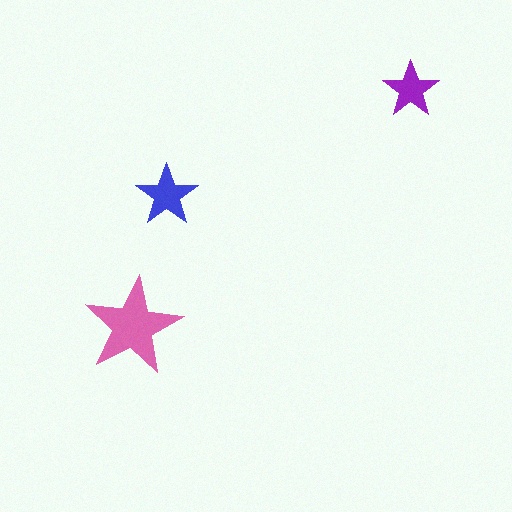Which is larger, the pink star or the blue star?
The pink one.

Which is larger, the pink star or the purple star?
The pink one.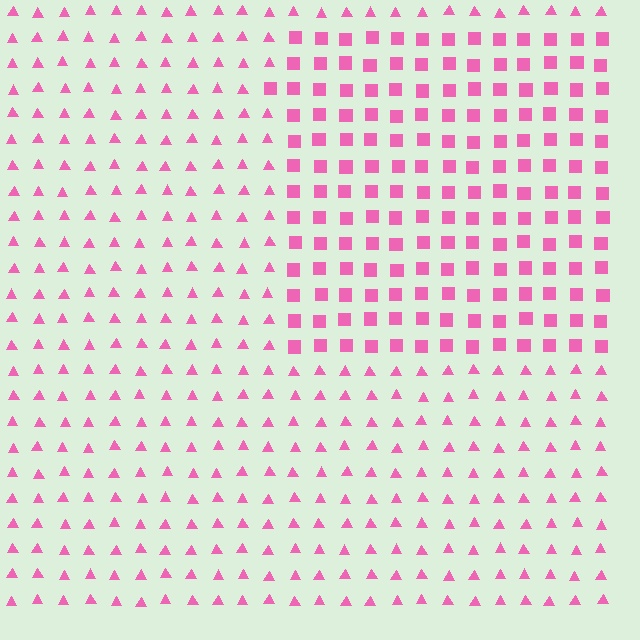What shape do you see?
I see a rectangle.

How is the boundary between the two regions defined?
The boundary is defined by a change in element shape: squares inside vs. triangles outside. All elements share the same color and spacing.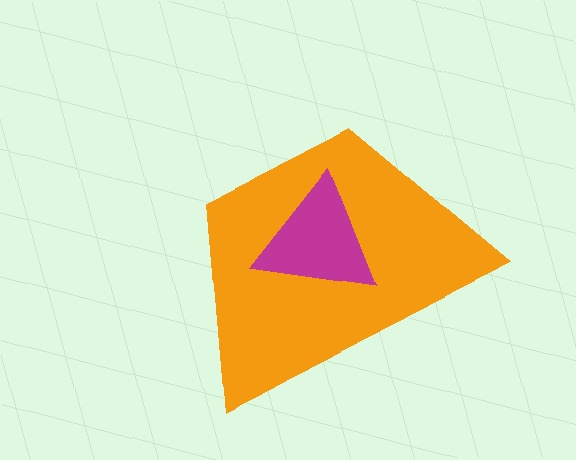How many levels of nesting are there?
2.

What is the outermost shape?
The orange trapezoid.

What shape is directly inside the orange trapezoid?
The magenta triangle.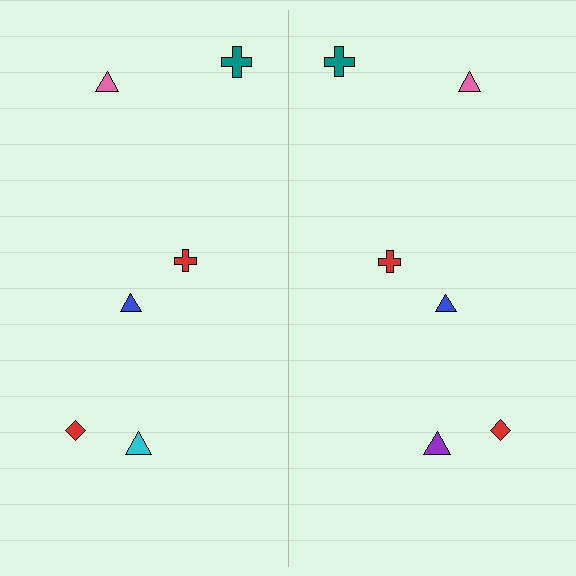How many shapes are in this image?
There are 12 shapes in this image.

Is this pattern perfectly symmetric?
No, the pattern is not perfectly symmetric. The purple triangle on the right side breaks the symmetry — its mirror counterpart is cyan.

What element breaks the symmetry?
The purple triangle on the right side breaks the symmetry — its mirror counterpart is cyan.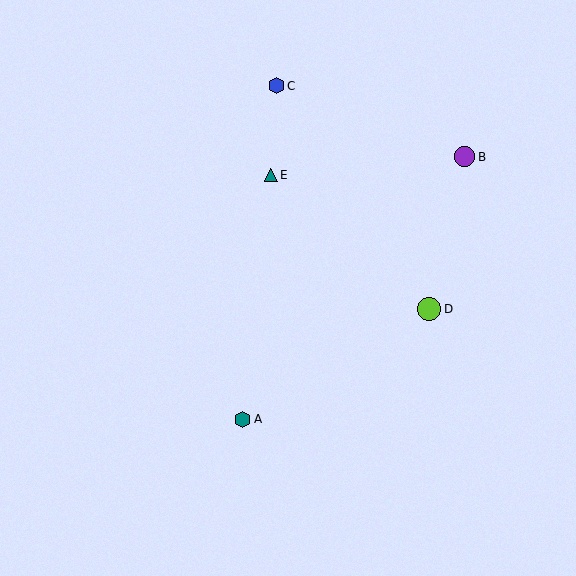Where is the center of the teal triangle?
The center of the teal triangle is at (271, 175).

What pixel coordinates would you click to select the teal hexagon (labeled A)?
Click at (243, 419) to select the teal hexagon A.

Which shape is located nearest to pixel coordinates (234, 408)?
The teal hexagon (labeled A) at (243, 419) is nearest to that location.